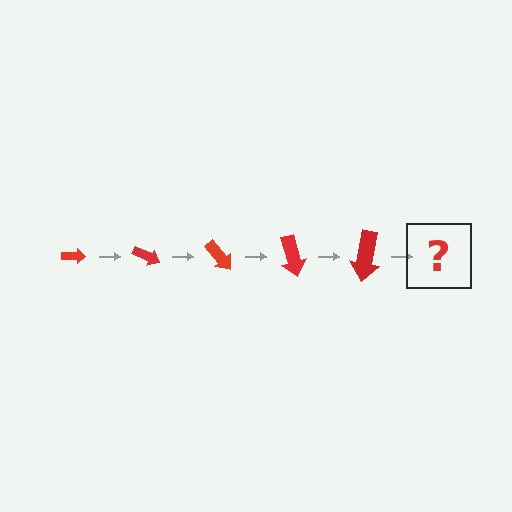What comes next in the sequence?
The next element should be an arrow, larger than the previous one and rotated 125 degrees from the start.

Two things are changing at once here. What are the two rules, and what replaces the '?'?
The two rules are that the arrow grows larger each step and it rotates 25 degrees each step. The '?' should be an arrow, larger than the previous one and rotated 125 degrees from the start.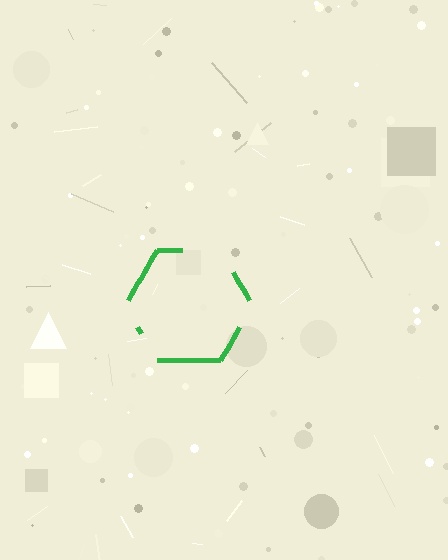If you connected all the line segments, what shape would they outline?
They would outline a hexagon.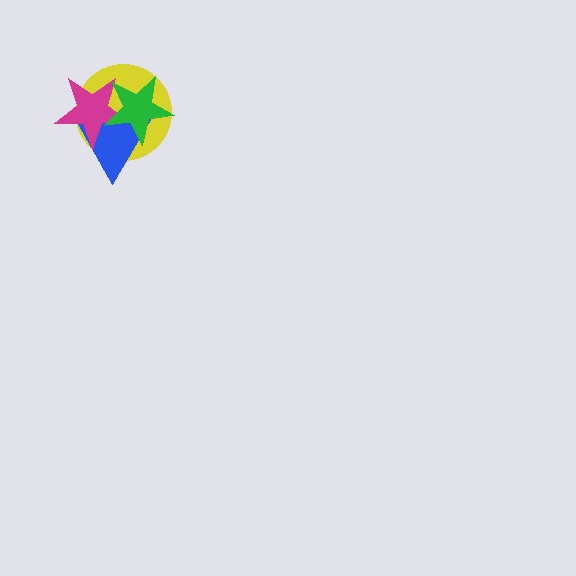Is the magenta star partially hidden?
Yes, it is partially covered by another shape.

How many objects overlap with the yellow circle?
3 objects overlap with the yellow circle.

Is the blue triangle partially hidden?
Yes, it is partially covered by another shape.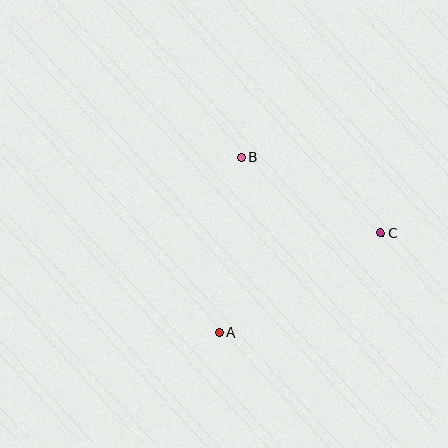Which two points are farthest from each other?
Points A and C are farthest from each other.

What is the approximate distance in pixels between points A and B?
The distance between A and B is approximately 176 pixels.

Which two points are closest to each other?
Points B and C are closest to each other.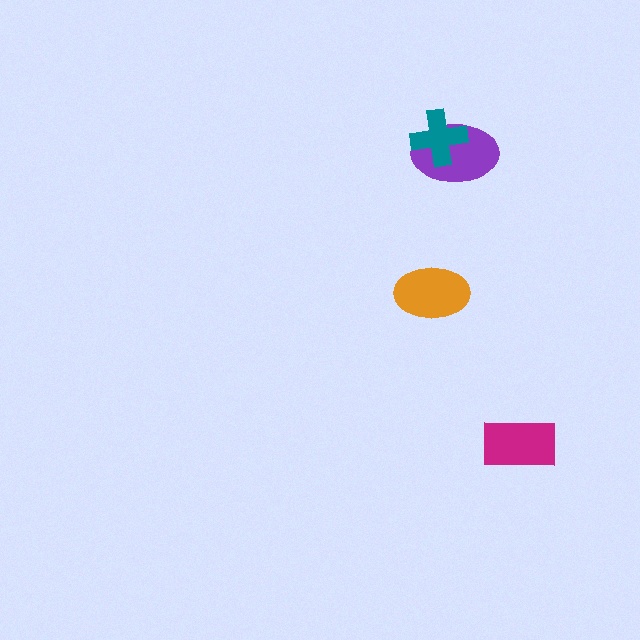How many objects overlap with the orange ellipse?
0 objects overlap with the orange ellipse.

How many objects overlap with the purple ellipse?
1 object overlaps with the purple ellipse.